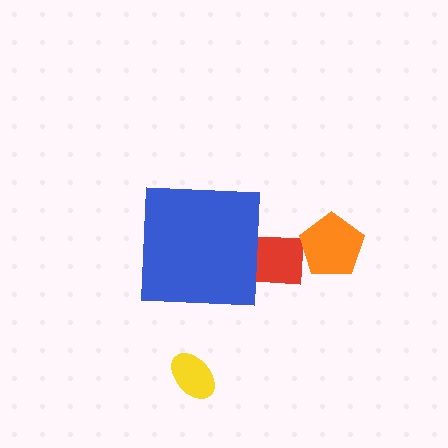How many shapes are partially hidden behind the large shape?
1 shape is partially hidden.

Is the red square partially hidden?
Yes, the red square is partially hidden behind the blue square.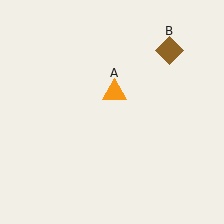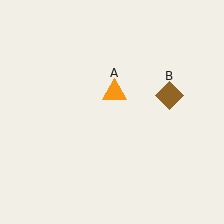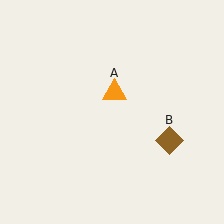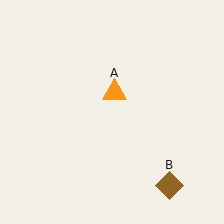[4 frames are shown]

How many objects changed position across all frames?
1 object changed position: brown diamond (object B).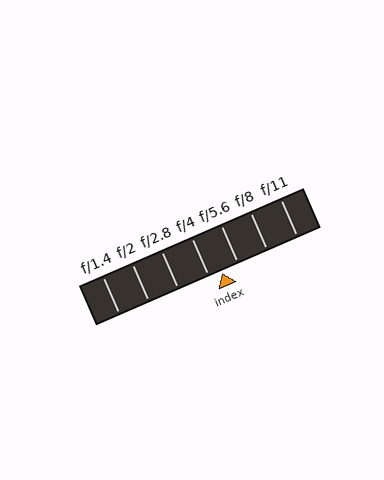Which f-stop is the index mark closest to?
The index mark is closest to f/4.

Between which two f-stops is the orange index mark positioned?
The index mark is between f/4 and f/5.6.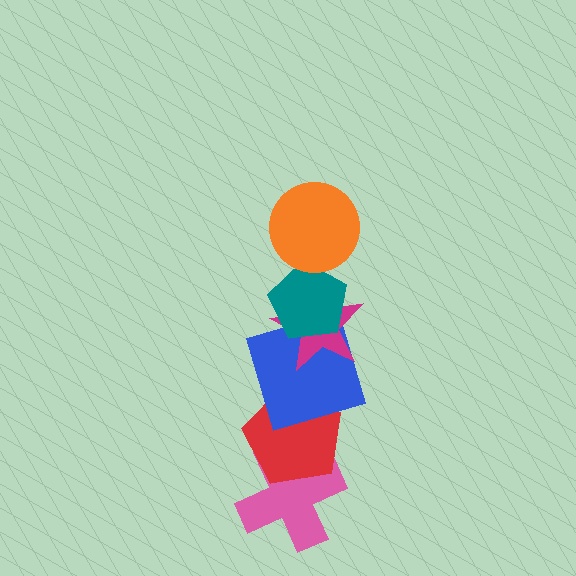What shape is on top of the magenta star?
The teal pentagon is on top of the magenta star.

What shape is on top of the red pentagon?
The blue square is on top of the red pentagon.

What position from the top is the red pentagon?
The red pentagon is 5th from the top.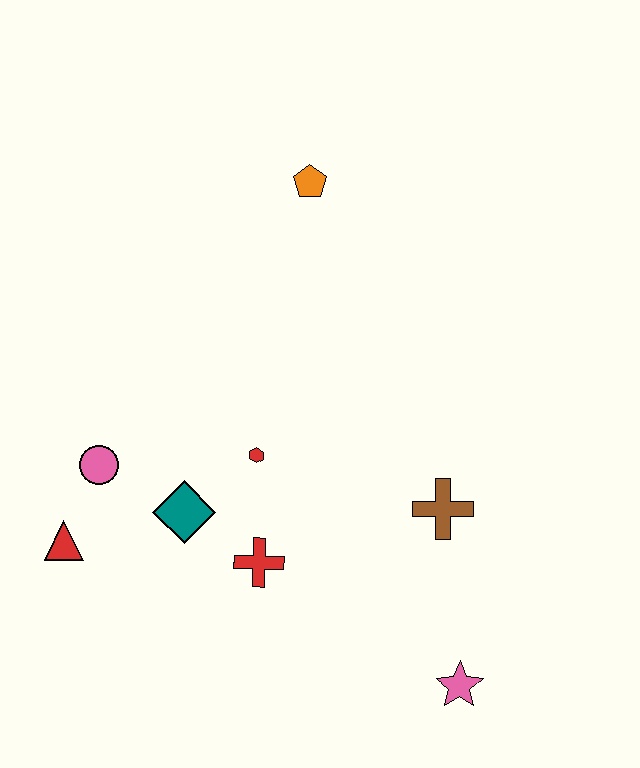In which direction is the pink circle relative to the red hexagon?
The pink circle is to the left of the red hexagon.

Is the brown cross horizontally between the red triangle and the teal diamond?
No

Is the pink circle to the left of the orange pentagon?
Yes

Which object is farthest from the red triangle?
The orange pentagon is farthest from the red triangle.